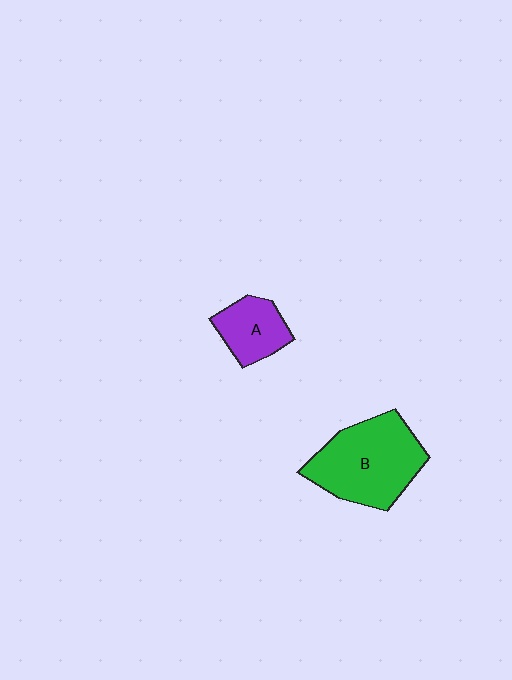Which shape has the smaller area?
Shape A (purple).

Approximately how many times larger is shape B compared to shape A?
Approximately 2.1 times.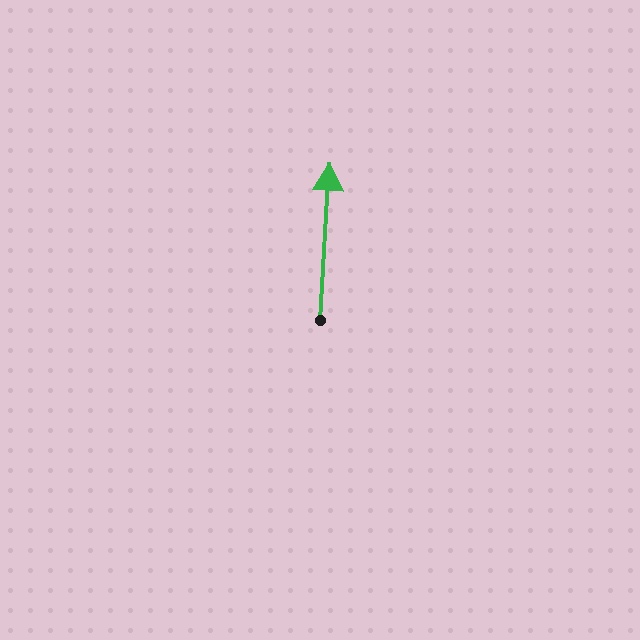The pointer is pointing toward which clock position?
Roughly 12 o'clock.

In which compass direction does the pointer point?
North.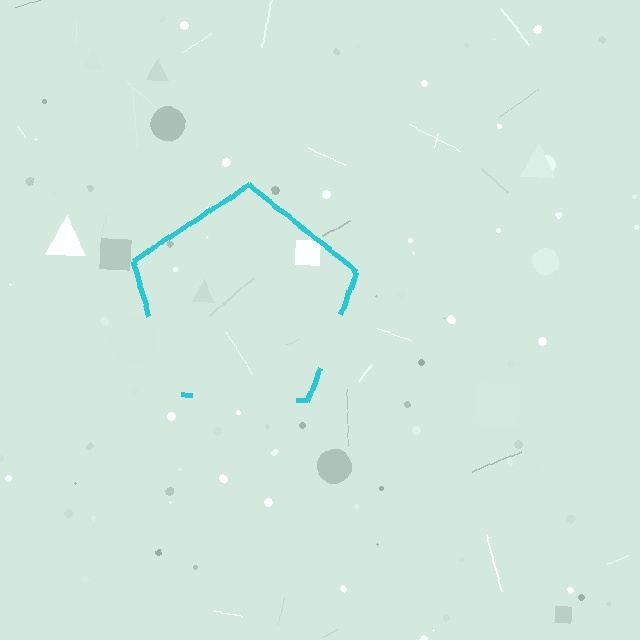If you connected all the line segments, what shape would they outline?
They would outline a pentagon.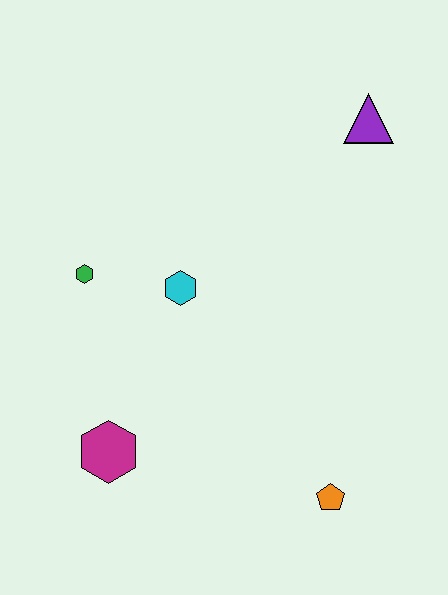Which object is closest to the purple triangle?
The cyan hexagon is closest to the purple triangle.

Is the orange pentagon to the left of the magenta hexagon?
No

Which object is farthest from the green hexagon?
The orange pentagon is farthest from the green hexagon.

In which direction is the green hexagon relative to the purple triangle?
The green hexagon is to the left of the purple triangle.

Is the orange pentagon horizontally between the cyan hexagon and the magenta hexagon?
No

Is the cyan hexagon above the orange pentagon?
Yes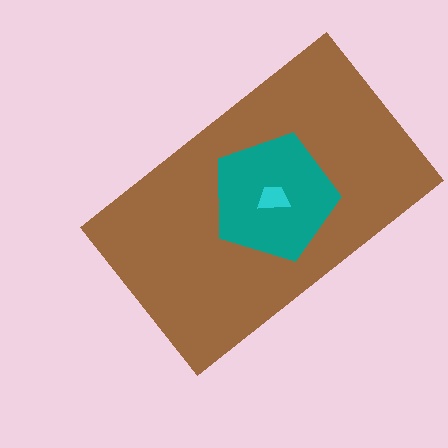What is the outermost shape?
The brown rectangle.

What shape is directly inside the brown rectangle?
The teal pentagon.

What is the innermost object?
The cyan trapezoid.